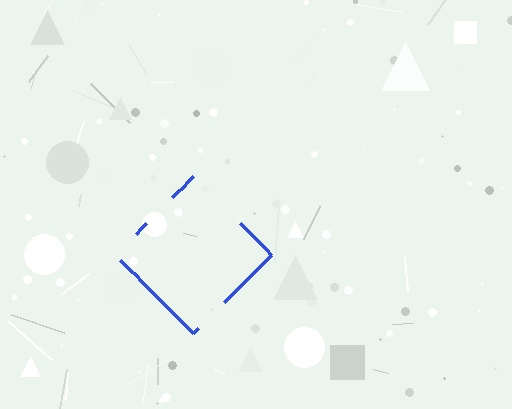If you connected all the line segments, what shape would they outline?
They would outline a diamond.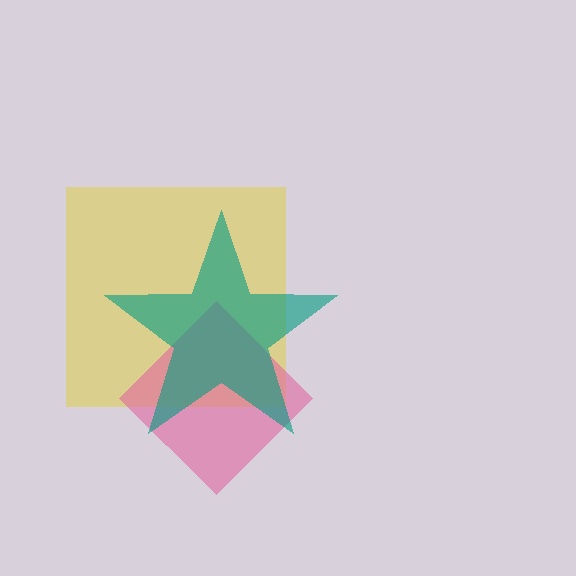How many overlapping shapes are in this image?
There are 3 overlapping shapes in the image.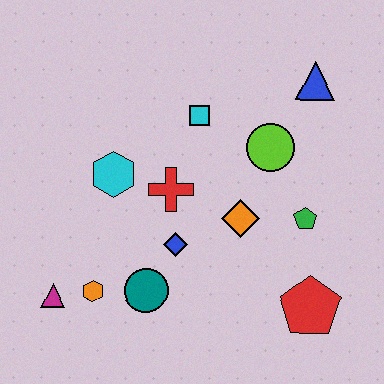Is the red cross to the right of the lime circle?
No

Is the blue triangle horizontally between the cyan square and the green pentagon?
No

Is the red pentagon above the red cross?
No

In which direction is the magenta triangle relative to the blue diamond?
The magenta triangle is to the left of the blue diamond.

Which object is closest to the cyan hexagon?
The red cross is closest to the cyan hexagon.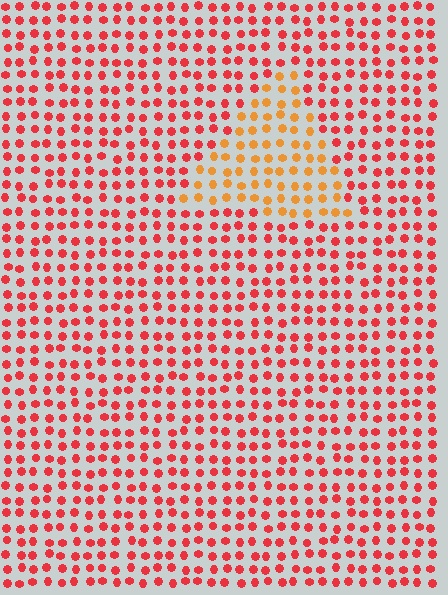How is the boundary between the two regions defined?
The boundary is defined purely by a slight shift in hue (about 36 degrees). Spacing, size, and orientation are identical on both sides.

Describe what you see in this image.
The image is filled with small red elements in a uniform arrangement. A triangle-shaped region is visible where the elements are tinted to a slightly different hue, forming a subtle color boundary.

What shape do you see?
I see a triangle.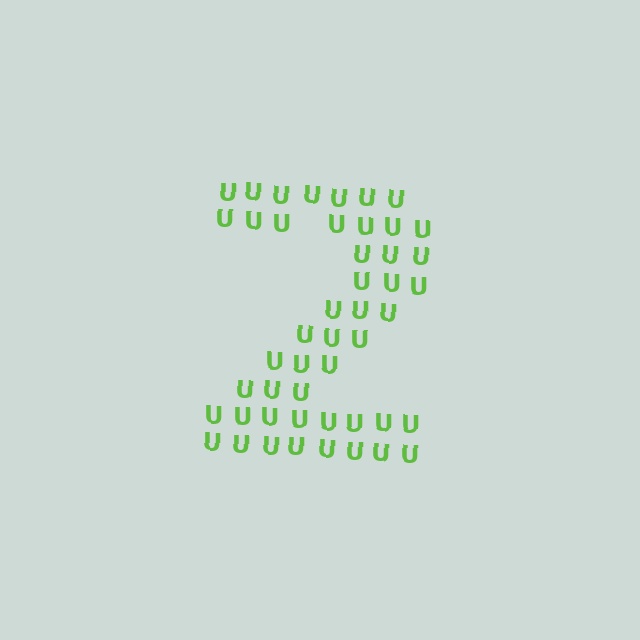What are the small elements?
The small elements are letter U's.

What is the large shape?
The large shape is the digit 2.